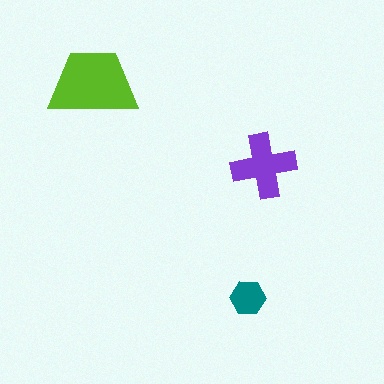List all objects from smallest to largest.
The teal hexagon, the purple cross, the lime trapezoid.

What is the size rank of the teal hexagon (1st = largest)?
3rd.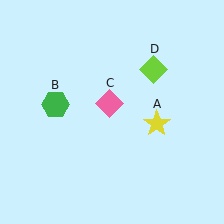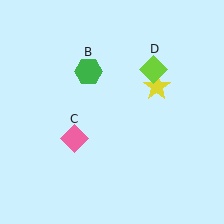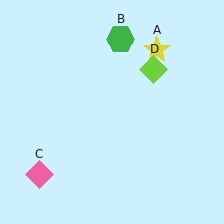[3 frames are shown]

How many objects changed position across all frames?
3 objects changed position: yellow star (object A), green hexagon (object B), pink diamond (object C).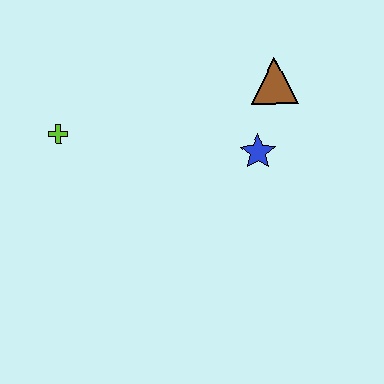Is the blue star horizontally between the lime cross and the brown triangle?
Yes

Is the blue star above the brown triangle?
No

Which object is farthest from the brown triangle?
The lime cross is farthest from the brown triangle.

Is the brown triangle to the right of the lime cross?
Yes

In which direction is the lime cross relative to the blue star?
The lime cross is to the left of the blue star.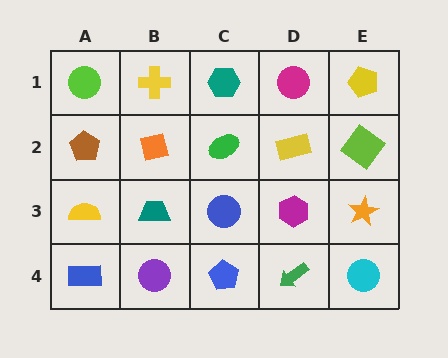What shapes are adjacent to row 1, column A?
A brown pentagon (row 2, column A), a yellow cross (row 1, column B).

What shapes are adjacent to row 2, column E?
A yellow pentagon (row 1, column E), an orange star (row 3, column E), a yellow rectangle (row 2, column D).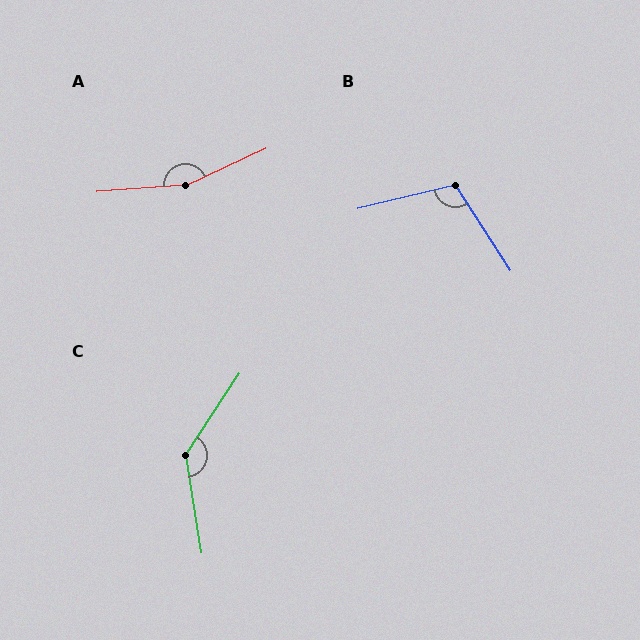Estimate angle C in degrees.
Approximately 137 degrees.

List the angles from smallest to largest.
B (109°), C (137°), A (159°).